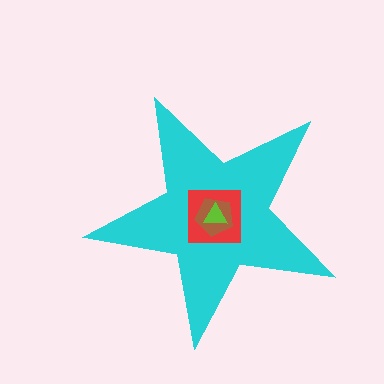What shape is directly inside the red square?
The brown pentagon.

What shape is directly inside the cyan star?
The red square.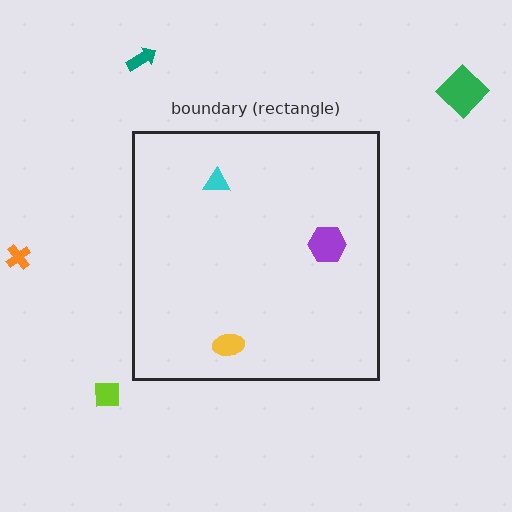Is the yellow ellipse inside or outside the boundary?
Inside.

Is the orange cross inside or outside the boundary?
Outside.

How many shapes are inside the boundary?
3 inside, 4 outside.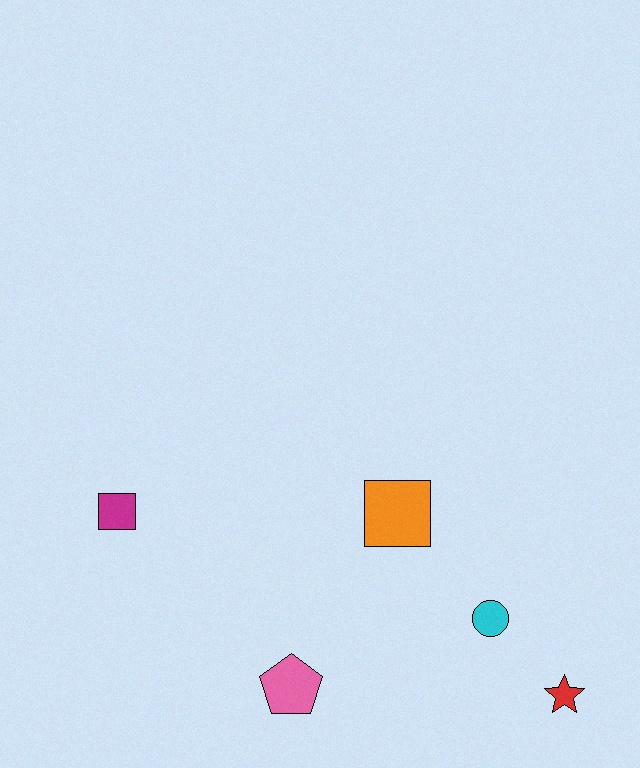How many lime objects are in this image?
There are no lime objects.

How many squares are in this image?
There are 2 squares.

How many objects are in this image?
There are 5 objects.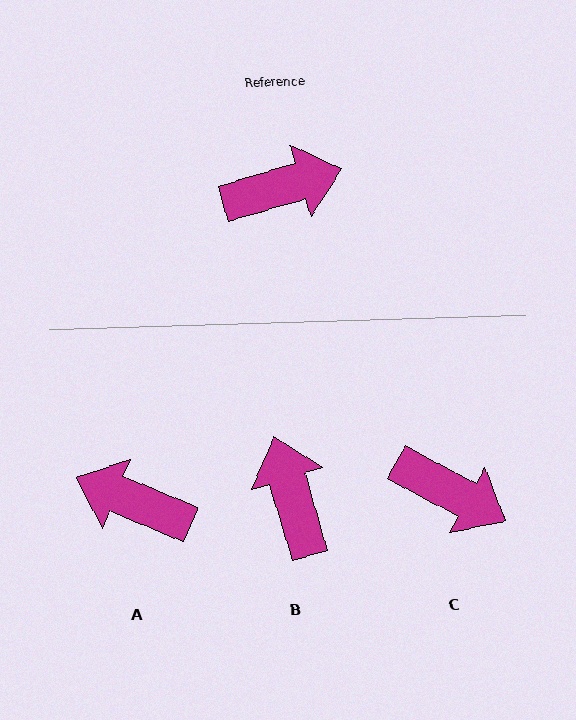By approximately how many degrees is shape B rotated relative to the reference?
Approximately 90 degrees counter-clockwise.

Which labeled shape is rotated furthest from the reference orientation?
A, about 142 degrees away.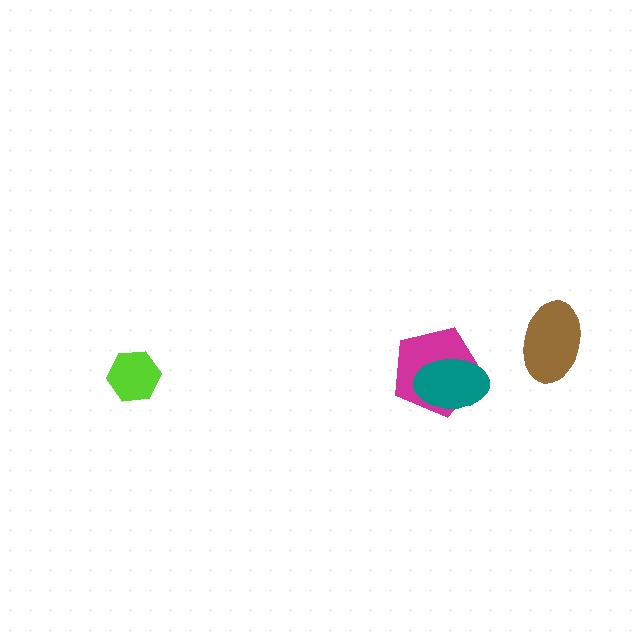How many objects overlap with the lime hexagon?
0 objects overlap with the lime hexagon.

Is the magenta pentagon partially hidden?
Yes, it is partially covered by another shape.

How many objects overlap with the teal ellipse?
1 object overlaps with the teal ellipse.